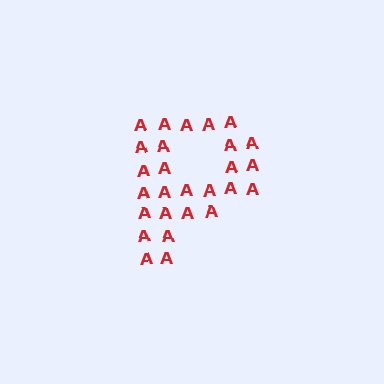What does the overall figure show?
The overall figure shows the letter P.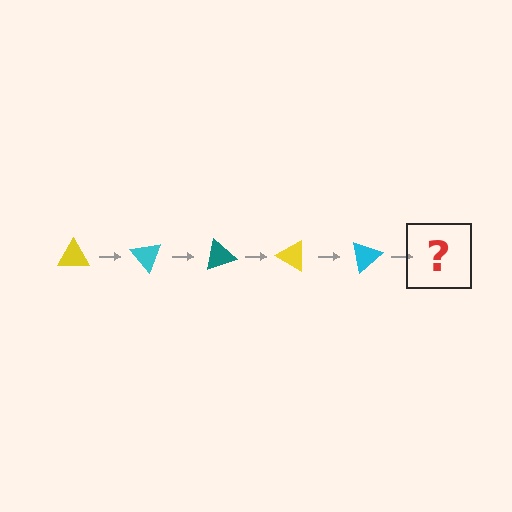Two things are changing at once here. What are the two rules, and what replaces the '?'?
The two rules are that it rotates 50 degrees each step and the color cycles through yellow, cyan, and teal. The '?' should be a teal triangle, rotated 250 degrees from the start.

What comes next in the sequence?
The next element should be a teal triangle, rotated 250 degrees from the start.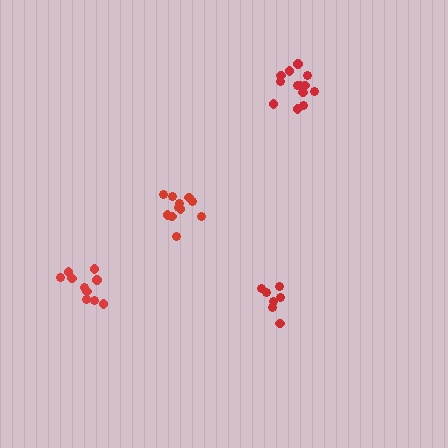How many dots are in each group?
Group 1: 7 dots, Group 2: 11 dots, Group 3: 13 dots, Group 4: 10 dots (41 total).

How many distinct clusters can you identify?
There are 4 distinct clusters.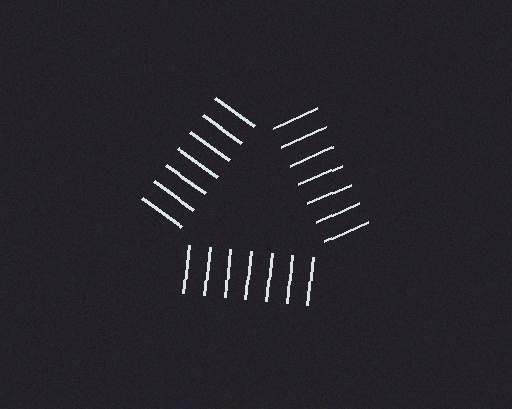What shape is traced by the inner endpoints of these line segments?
An illusory triangle — the line segments terminate on its edges but no continuous stroke is drawn.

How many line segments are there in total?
21 — 7 along each of the 3 edges.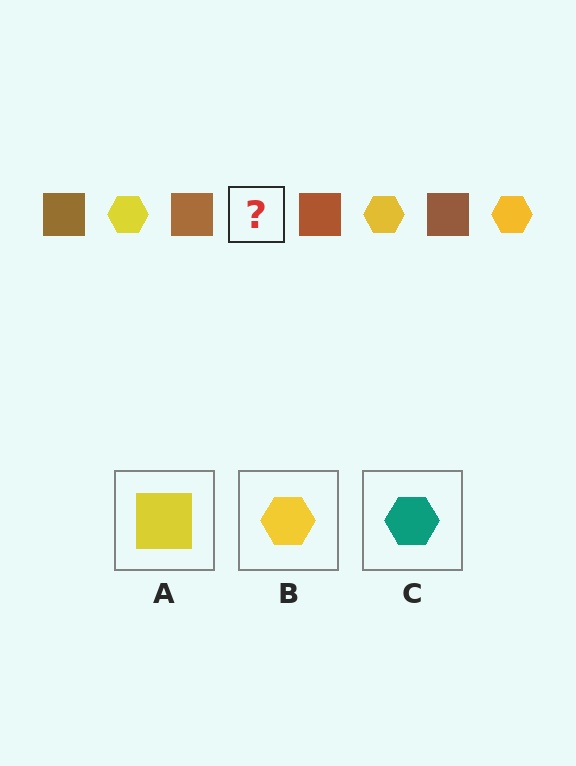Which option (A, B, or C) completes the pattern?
B.